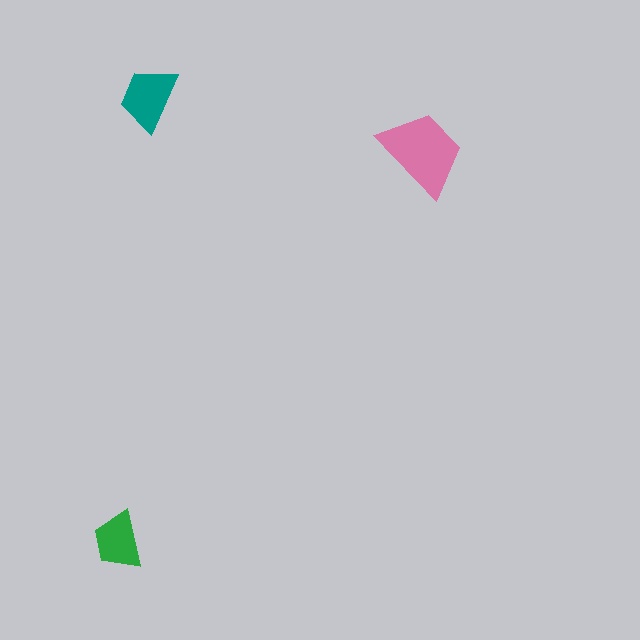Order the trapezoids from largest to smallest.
the pink one, the teal one, the green one.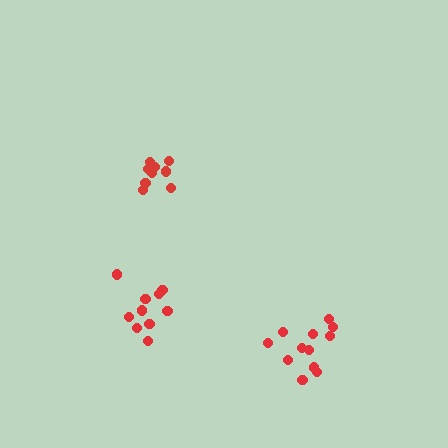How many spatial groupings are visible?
There are 3 spatial groupings.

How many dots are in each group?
Group 1: 9 dots, Group 2: 10 dots, Group 3: 12 dots (31 total).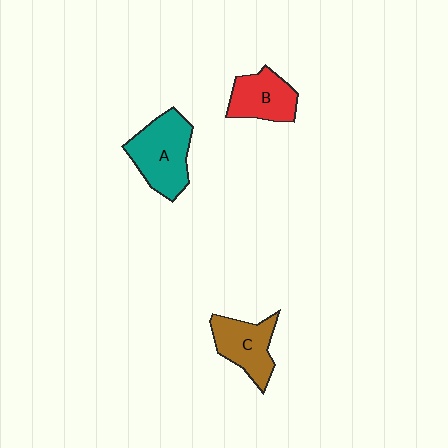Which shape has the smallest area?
Shape B (red).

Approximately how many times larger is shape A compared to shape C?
Approximately 1.3 times.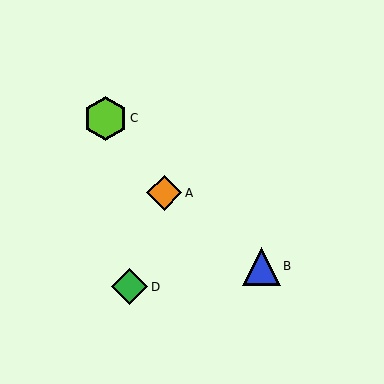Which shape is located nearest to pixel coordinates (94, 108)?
The lime hexagon (labeled C) at (106, 118) is nearest to that location.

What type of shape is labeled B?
Shape B is a blue triangle.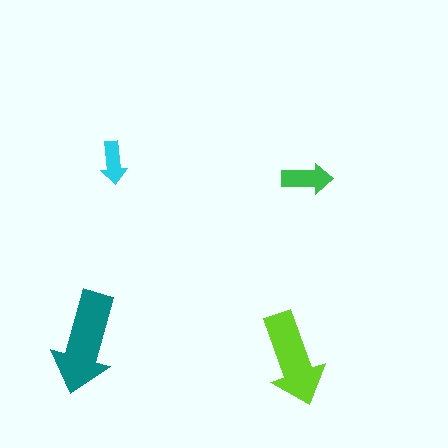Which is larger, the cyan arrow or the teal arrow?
The teal one.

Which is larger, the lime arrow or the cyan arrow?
The lime one.